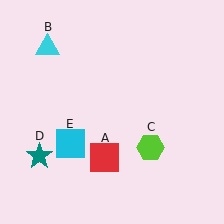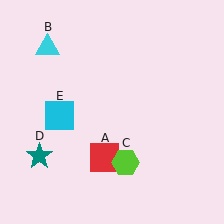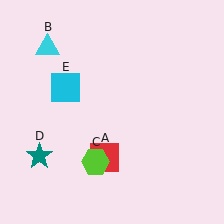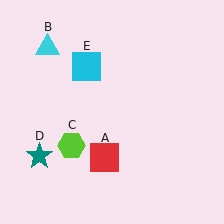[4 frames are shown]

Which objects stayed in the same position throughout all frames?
Red square (object A) and cyan triangle (object B) and teal star (object D) remained stationary.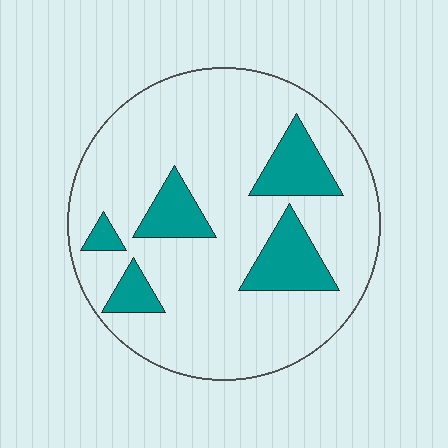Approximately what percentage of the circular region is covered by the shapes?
Approximately 20%.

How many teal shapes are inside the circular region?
5.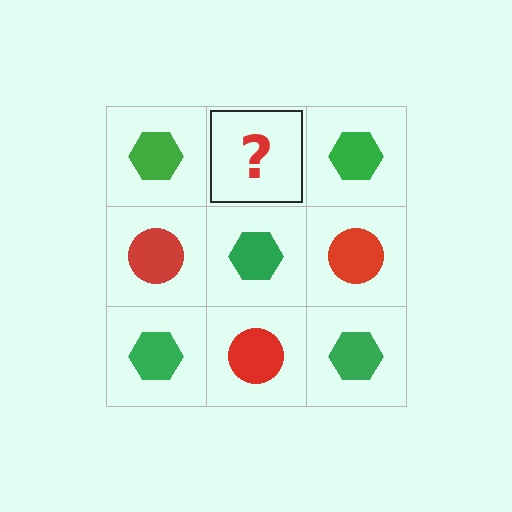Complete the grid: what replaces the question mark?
The question mark should be replaced with a red circle.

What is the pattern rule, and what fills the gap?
The rule is that it alternates green hexagon and red circle in a checkerboard pattern. The gap should be filled with a red circle.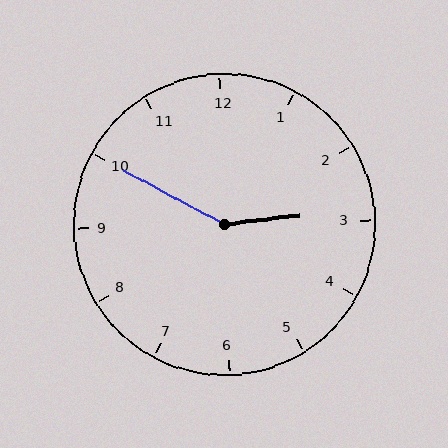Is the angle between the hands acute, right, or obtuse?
It is obtuse.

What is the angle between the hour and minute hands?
Approximately 145 degrees.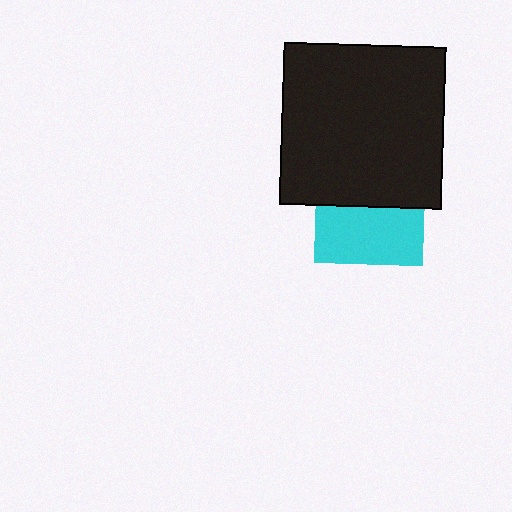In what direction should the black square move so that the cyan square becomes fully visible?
The black square should move up. That is the shortest direction to clear the overlap and leave the cyan square fully visible.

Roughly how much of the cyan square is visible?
About half of it is visible (roughly 53%).